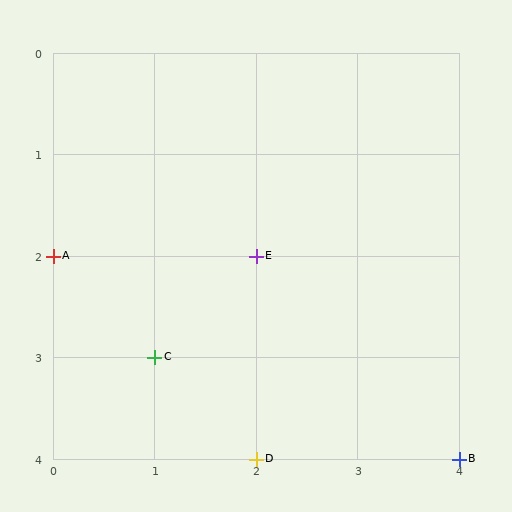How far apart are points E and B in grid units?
Points E and B are 2 columns and 2 rows apart (about 2.8 grid units diagonally).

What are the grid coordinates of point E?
Point E is at grid coordinates (2, 2).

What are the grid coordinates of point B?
Point B is at grid coordinates (4, 4).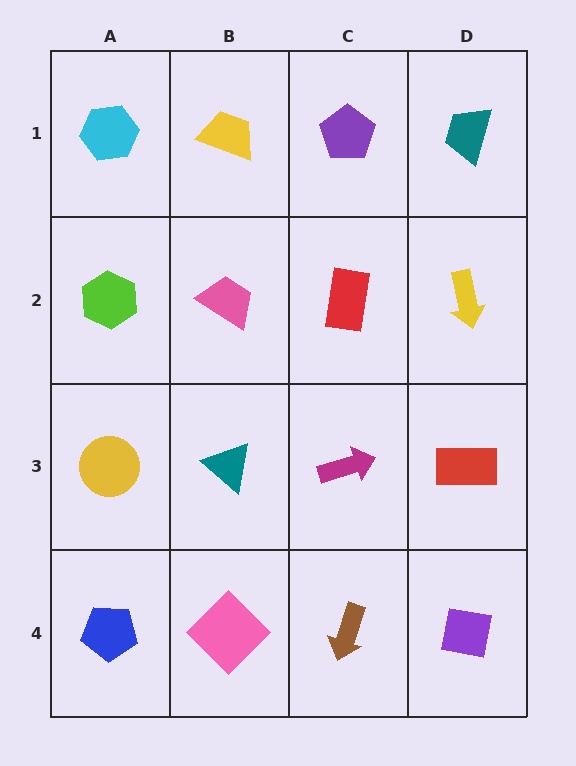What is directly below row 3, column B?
A pink diamond.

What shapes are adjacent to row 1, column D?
A yellow arrow (row 2, column D), a purple pentagon (row 1, column C).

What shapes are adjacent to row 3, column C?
A red rectangle (row 2, column C), a brown arrow (row 4, column C), a teal triangle (row 3, column B), a red rectangle (row 3, column D).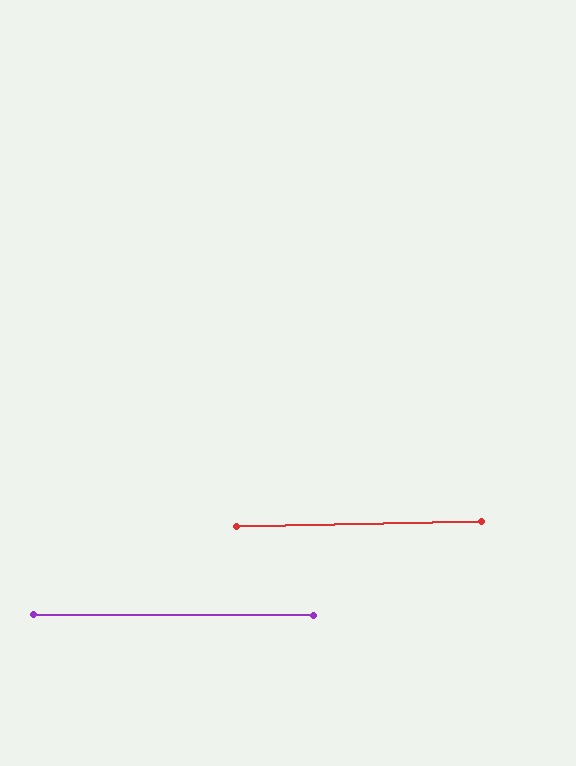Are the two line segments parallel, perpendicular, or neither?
Parallel — their directions differ by only 1.3°.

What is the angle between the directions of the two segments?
Approximately 1 degree.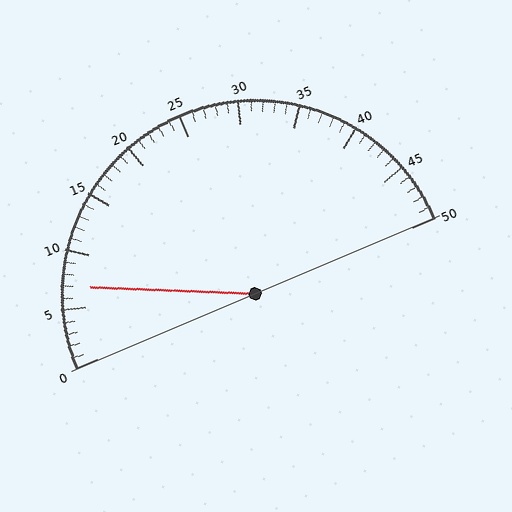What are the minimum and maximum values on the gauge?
The gauge ranges from 0 to 50.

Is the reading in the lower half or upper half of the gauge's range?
The reading is in the lower half of the range (0 to 50).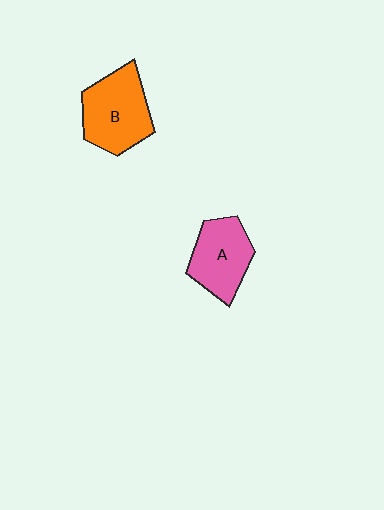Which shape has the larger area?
Shape B (orange).